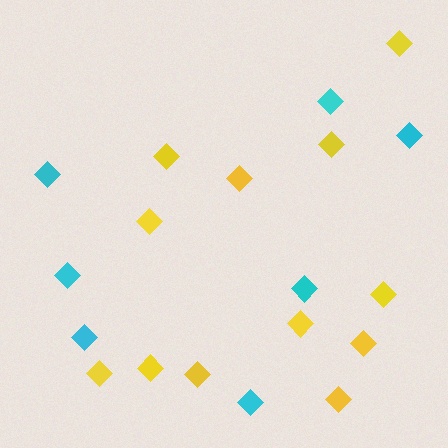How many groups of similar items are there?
There are 2 groups: one group of cyan diamonds (7) and one group of yellow diamonds (12).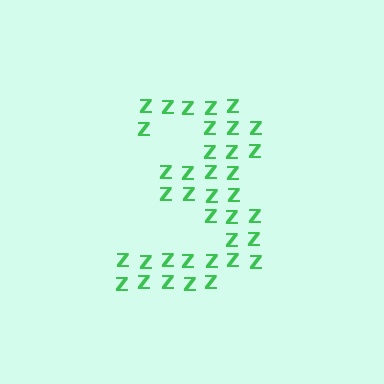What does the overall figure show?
The overall figure shows the digit 3.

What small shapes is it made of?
It is made of small letter Z's.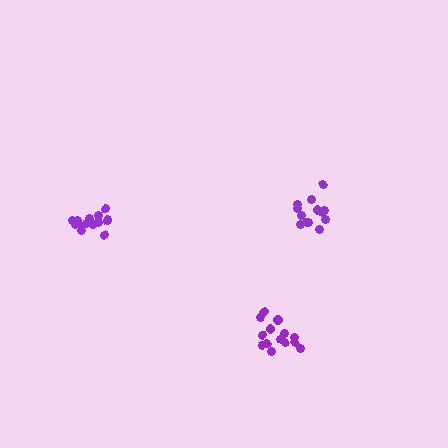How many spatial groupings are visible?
There are 3 spatial groupings.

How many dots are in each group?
Group 1: 14 dots, Group 2: 14 dots, Group 3: 13 dots (41 total).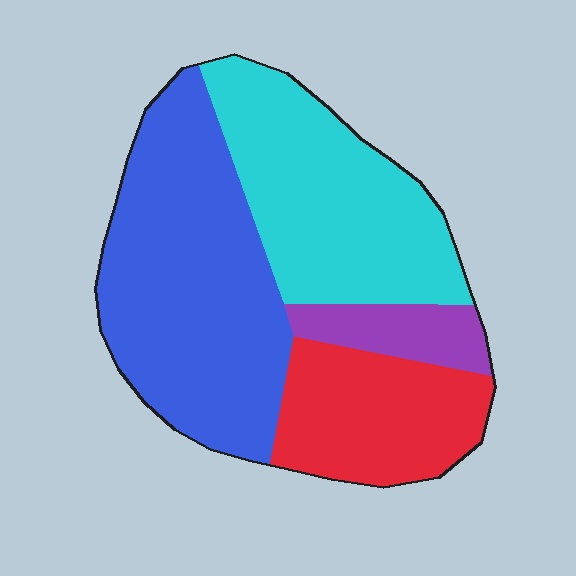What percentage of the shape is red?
Red covers about 20% of the shape.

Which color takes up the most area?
Blue, at roughly 40%.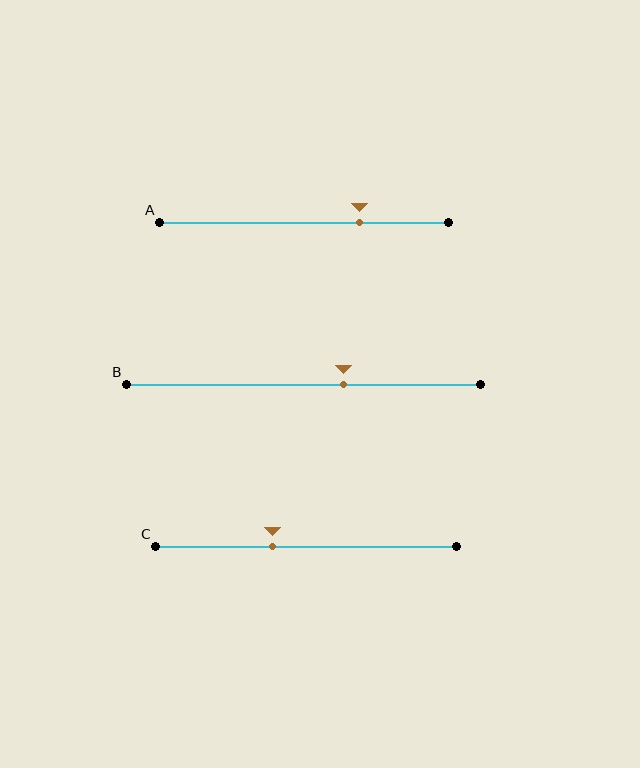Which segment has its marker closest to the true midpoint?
Segment C has its marker closest to the true midpoint.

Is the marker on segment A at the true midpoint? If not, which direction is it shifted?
No, the marker on segment A is shifted to the right by about 19% of the segment length.